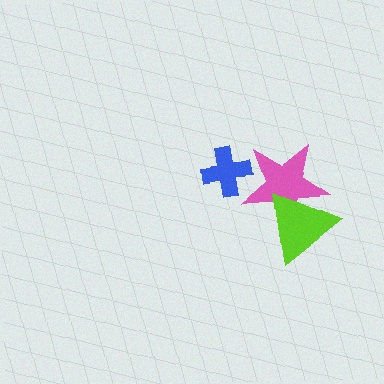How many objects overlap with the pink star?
2 objects overlap with the pink star.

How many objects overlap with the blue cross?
1 object overlaps with the blue cross.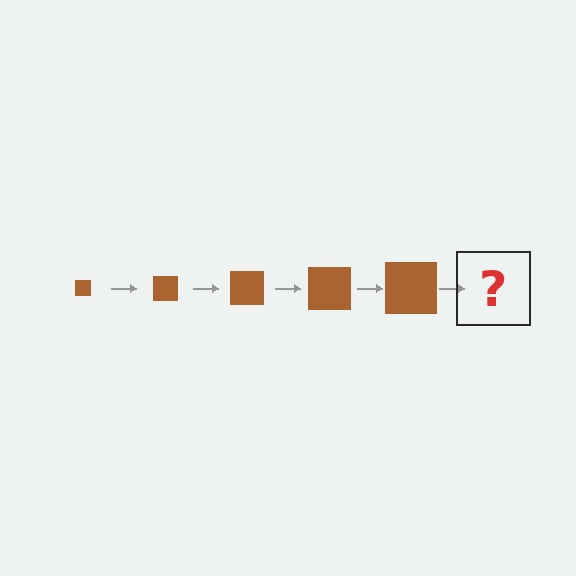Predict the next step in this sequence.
The next step is a brown square, larger than the previous one.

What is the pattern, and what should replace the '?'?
The pattern is that the square gets progressively larger each step. The '?' should be a brown square, larger than the previous one.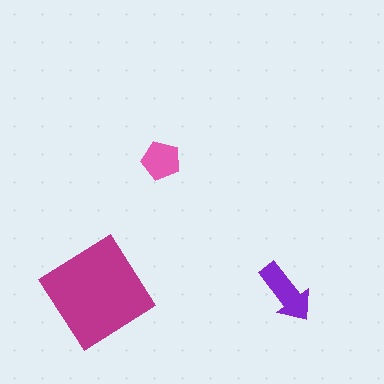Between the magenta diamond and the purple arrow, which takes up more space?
The magenta diamond.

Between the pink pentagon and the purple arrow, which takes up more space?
The purple arrow.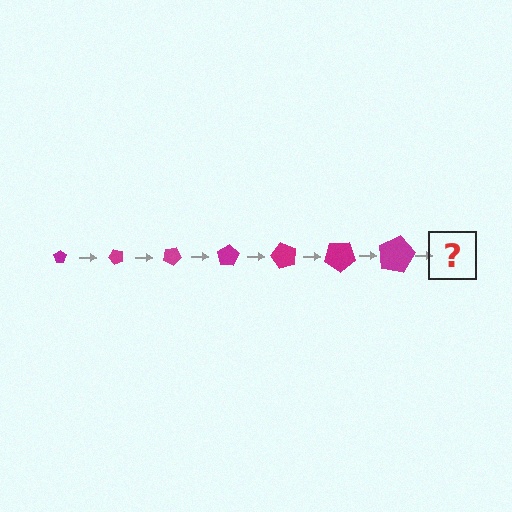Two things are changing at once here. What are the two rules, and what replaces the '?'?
The two rules are that the pentagon grows larger each step and it rotates 50 degrees each step. The '?' should be a pentagon, larger than the previous one and rotated 350 degrees from the start.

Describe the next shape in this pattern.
It should be a pentagon, larger than the previous one and rotated 350 degrees from the start.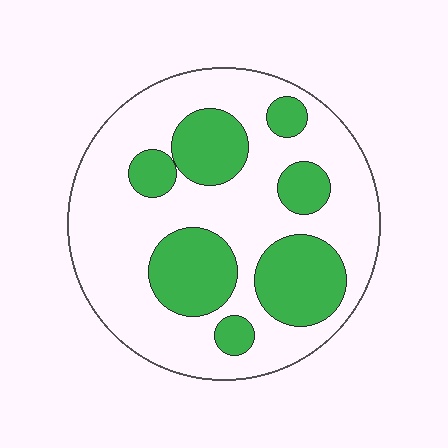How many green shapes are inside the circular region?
7.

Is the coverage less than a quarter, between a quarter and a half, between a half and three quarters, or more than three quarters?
Between a quarter and a half.